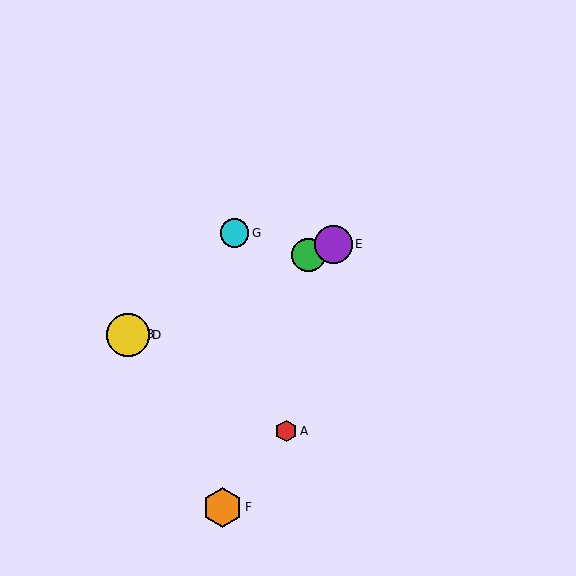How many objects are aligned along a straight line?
4 objects (B, C, D, E) are aligned along a straight line.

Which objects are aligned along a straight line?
Objects B, C, D, E are aligned along a straight line.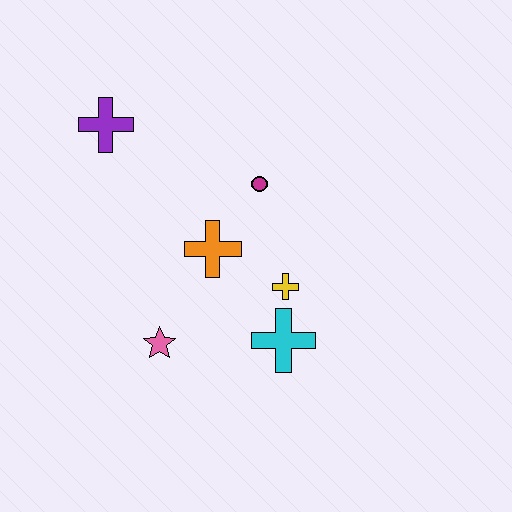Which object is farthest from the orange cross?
The purple cross is farthest from the orange cross.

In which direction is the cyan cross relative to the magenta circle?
The cyan cross is below the magenta circle.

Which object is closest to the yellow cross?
The cyan cross is closest to the yellow cross.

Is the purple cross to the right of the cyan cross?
No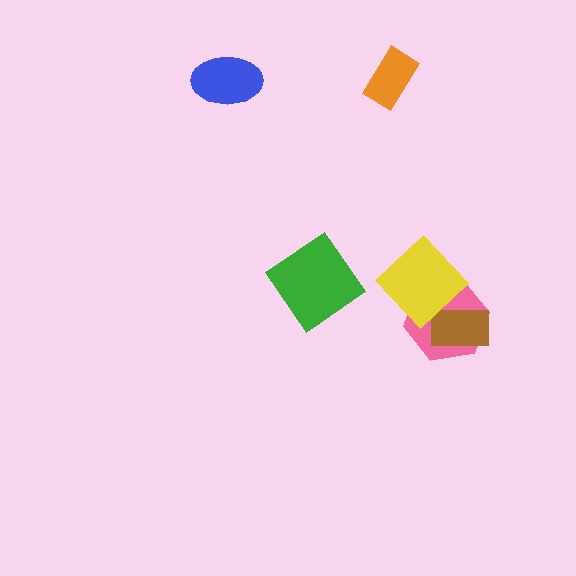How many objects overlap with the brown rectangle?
2 objects overlap with the brown rectangle.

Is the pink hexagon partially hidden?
Yes, it is partially covered by another shape.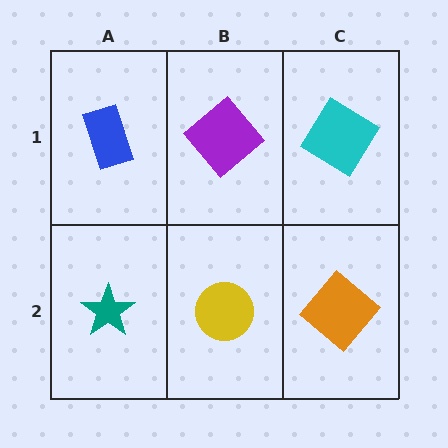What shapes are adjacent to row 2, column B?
A purple diamond (row 1, column B), a teal star (row 2, column A), an orange diamond (row 2, column C).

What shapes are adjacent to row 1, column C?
An orange diamond (row 2, column C), a purple diamond (row 1, column B).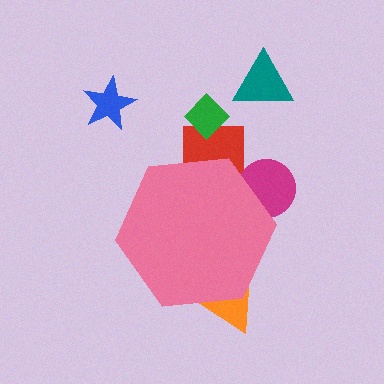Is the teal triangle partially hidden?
No, the teal triangle is fully visible.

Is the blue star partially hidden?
No, the blue star is fully visible.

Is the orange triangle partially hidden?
Yes, the orange triangle is partially hidden behind the pink hexagon.